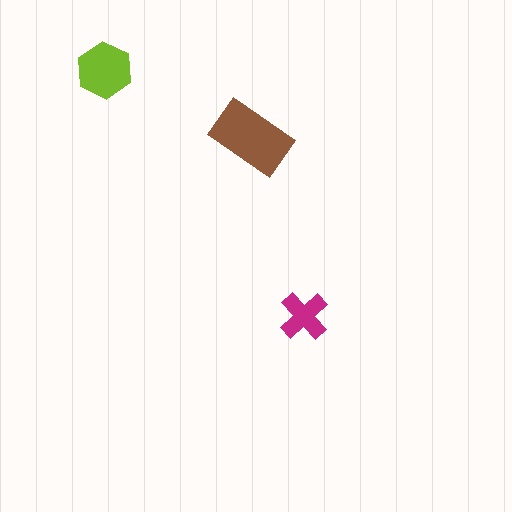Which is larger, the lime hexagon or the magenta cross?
The lime hexagon.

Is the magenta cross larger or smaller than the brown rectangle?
Smaller.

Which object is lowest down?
The magenta cross is bottommost.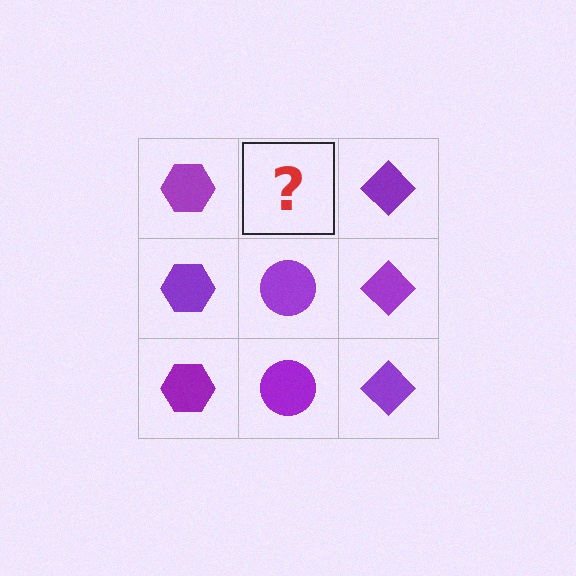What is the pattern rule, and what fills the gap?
The rule is that each column has a consistent shape. The gap should be filled with a purple circle.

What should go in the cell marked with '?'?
The missing cell should contain a purple circle.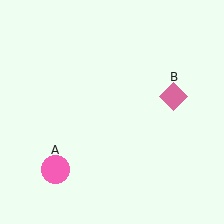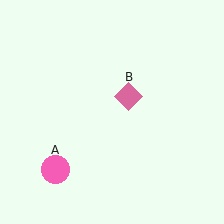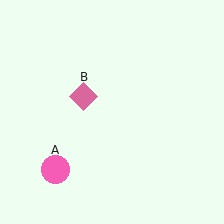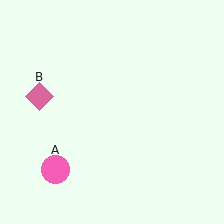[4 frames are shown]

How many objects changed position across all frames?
1 object changed position: pink diamond (object B).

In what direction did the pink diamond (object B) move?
The pink diamond (object B) moved left.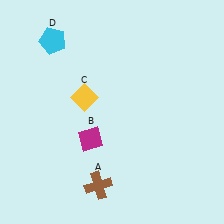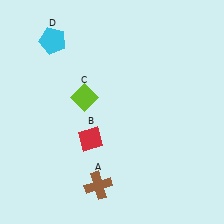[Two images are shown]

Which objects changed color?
B changed from magenta to red. C changed from yellow to lime.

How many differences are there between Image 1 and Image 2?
There are 2 differences between the two images.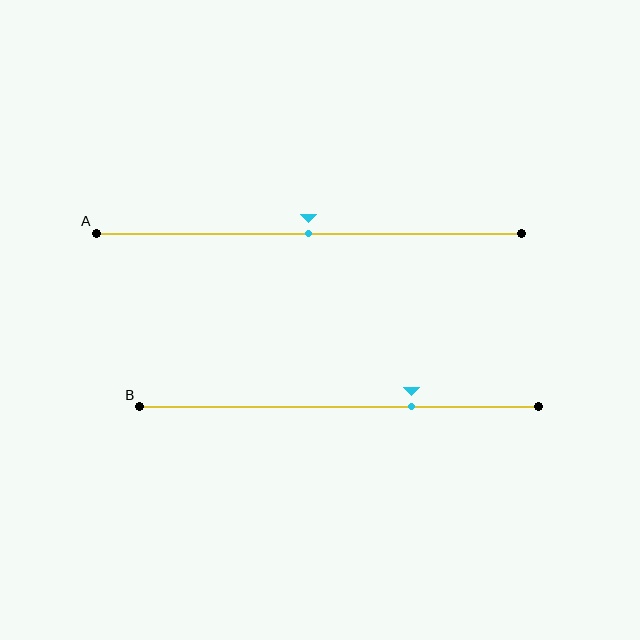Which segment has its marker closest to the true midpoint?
Segment A has its marker closest to the true midpoint.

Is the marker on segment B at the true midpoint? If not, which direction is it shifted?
No, the marker on segment B is shifted to the right by about 18% of the segment length.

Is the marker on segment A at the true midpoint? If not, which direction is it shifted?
Yes, the marker on segment A is at the true midpoint.